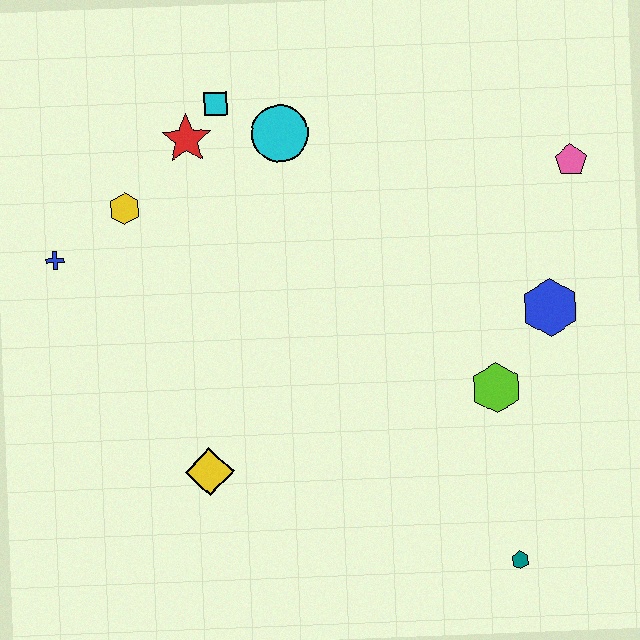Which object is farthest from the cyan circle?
The teal hexagon is farthest from the cyan circle.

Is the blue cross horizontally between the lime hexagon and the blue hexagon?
No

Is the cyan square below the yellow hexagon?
No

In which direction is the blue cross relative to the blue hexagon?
The blue cross is to the left of the blue hexagon.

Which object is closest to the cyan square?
The red star is closest to the cyan square.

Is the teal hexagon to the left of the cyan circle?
No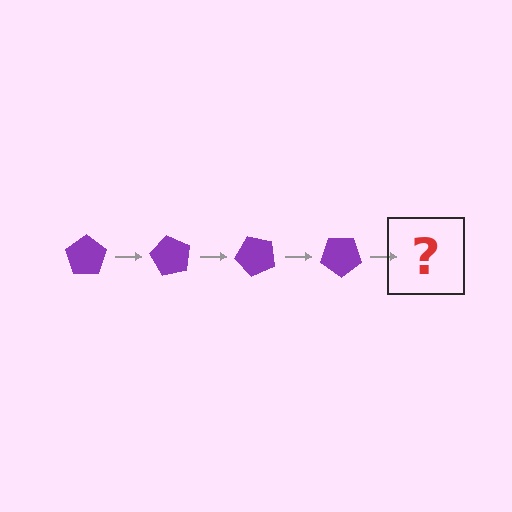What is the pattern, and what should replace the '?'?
The pattern is that the pentagon rotates 60 degrees each step. The '?' should be a purple pentagon rotated 240 degrees.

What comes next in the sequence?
The next element should be a purple pentagon rotated 240 degrees.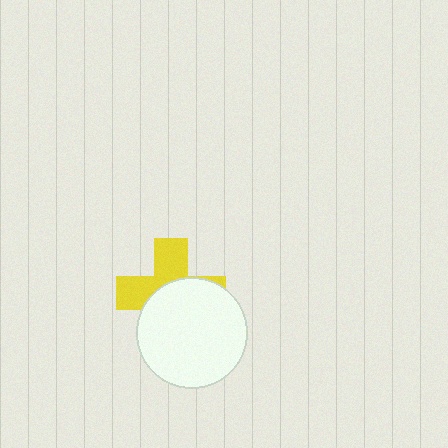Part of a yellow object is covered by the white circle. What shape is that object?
It is a cross.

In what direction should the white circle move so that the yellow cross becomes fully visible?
The white circle should move down. That is the shortest direction to clear the overlap and leave the yellow cross fully visible.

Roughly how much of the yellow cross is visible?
About half of it is visible (roughly 46%).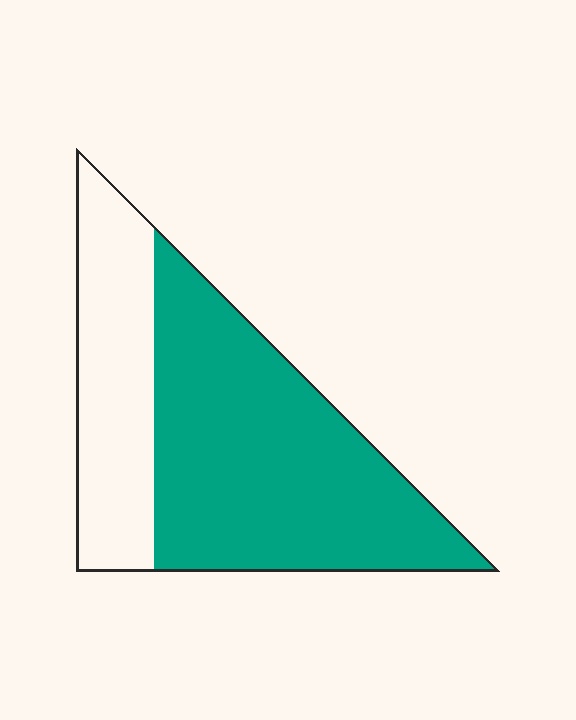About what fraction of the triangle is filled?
About two thirds (2/3).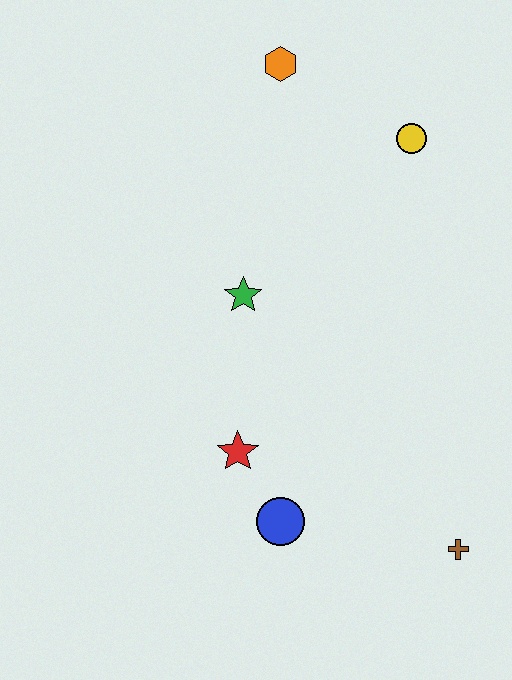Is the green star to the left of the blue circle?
Yes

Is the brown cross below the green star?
Yes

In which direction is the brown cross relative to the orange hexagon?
The brown cross is below the orange hexagon.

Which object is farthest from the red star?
The orange hexagon is farthest from the red star.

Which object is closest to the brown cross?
The blue circle is closest to the brown cross.